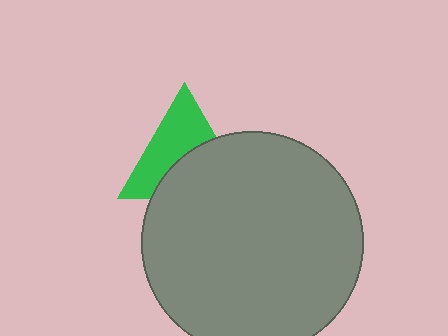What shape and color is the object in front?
The object in front is a gray circle.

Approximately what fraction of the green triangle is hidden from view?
Roughly 48% of the green triangle is hidden behind the gray circle.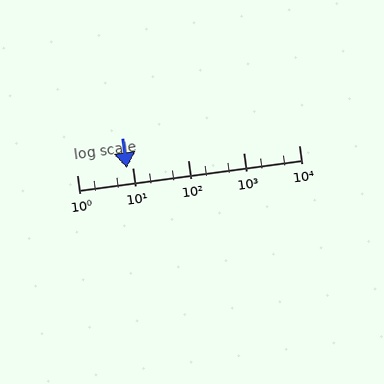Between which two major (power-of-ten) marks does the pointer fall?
The pointer is between 1 and 10.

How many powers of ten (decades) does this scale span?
The scale spans 4 decades, from 1 to 10000.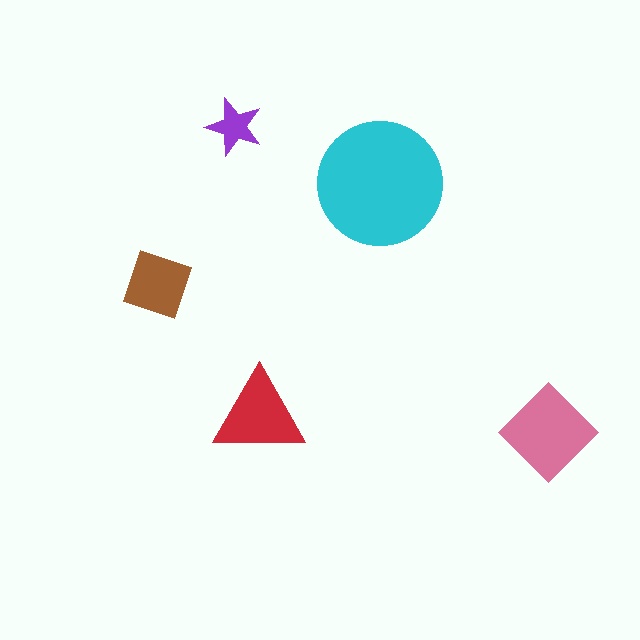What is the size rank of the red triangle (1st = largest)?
3rd.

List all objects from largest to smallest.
The cyan circle, the pink diamond, the red triangle, the brown square, the purple star.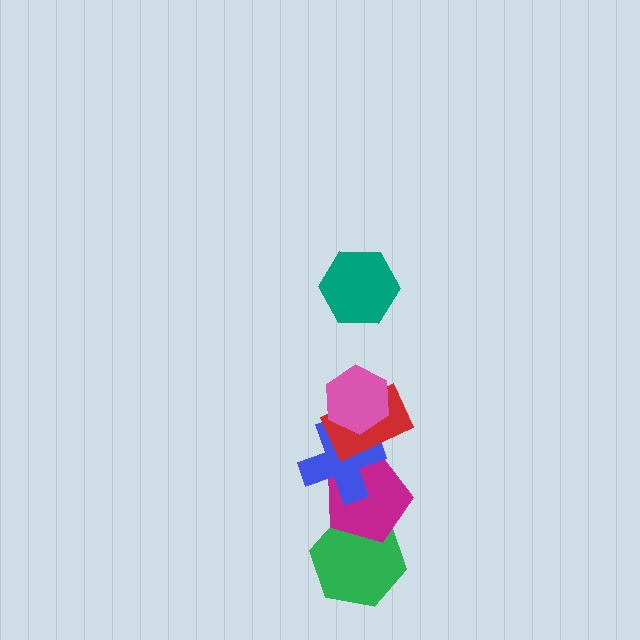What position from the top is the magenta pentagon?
The magenta pentagon is 5th from the top.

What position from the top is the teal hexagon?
The teal hexagon is 1st from the top.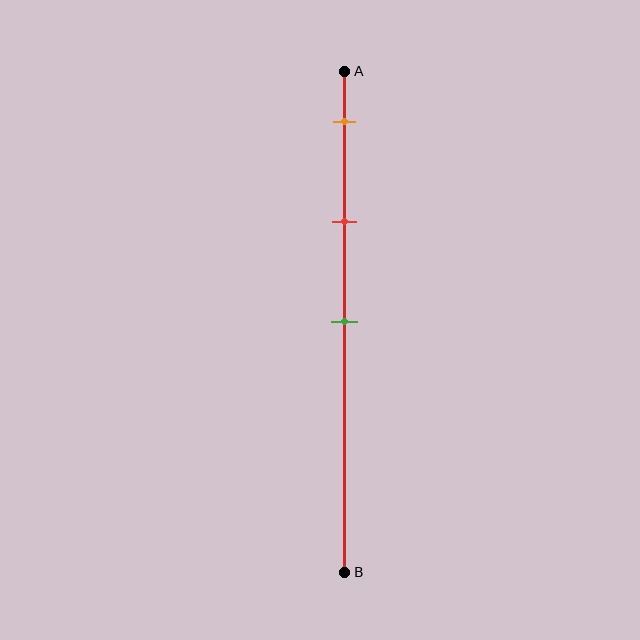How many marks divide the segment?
There are 3 marks dividing the segment.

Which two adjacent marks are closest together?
The orange and red marks are the closest adjacent pair.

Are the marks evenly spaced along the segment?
Yes, the marks are approximately evenly spaced.